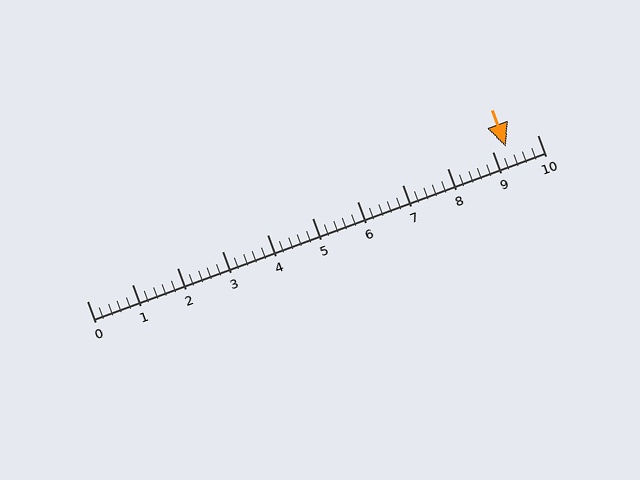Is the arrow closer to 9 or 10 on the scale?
The arrow is closer to 9.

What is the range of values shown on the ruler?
The ruler shows values from 0 to 10.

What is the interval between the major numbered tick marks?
The major tick marks are spaced 1 units apart.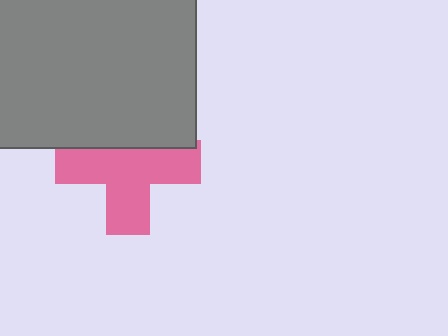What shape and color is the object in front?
The object in front is a gray square.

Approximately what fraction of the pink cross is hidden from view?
Roughly 33% of the pink cross is hidden behind the gray square.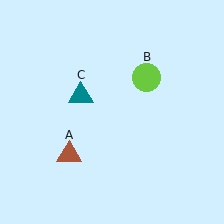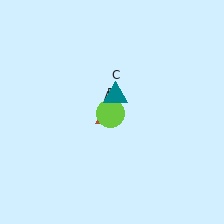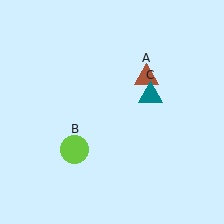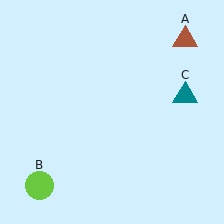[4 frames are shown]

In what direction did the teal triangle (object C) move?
The teal triangle (object C) moved right.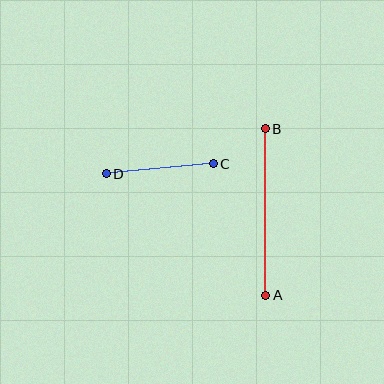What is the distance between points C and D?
The distance is approximately 107 pixels.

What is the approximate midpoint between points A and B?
The midpoint is at approximately (266, 212) pixels.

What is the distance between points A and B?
The distance is approximately 167 pixels.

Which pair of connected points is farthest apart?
Points A and B are farthest apart.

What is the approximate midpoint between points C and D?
The midpoint is at approximately (160, 169) pixels.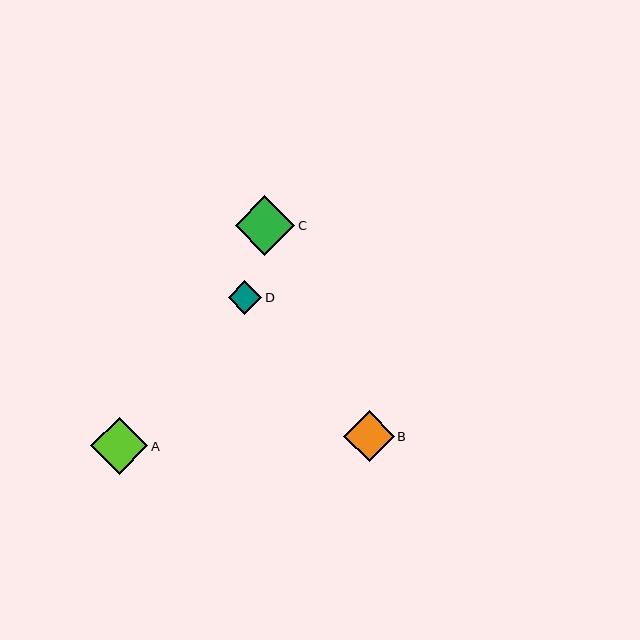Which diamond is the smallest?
Diamond D is the smallest with a size of approximately 34 pixels.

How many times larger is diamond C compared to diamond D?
Diamond C is approximately 1.8 times the size of diamond D.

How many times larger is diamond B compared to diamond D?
Diamond B is approximately 1.5 times the size of diamond D.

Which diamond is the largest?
Diamond C is the largest with a size of approximately 60 pixels.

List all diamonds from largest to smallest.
From largest to smallest: C, A, B, D.